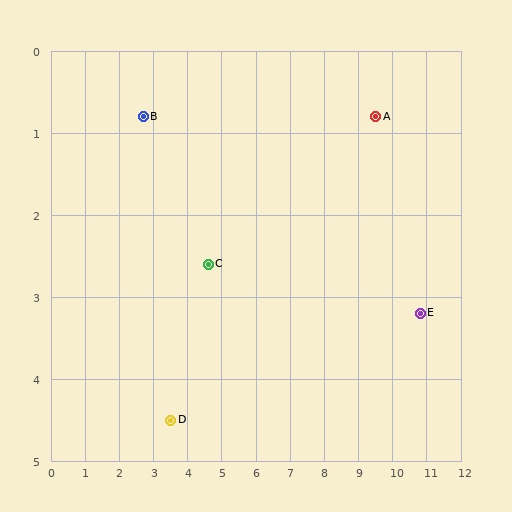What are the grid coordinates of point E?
Point E is at approximately (10.8, 3.2).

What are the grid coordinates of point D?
Point D is at approximately (3.5, 4.5).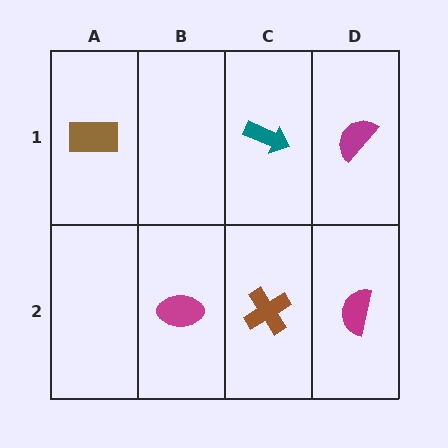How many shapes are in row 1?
3 shapes.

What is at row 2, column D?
A magenta semicircle.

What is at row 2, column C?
A brown cross.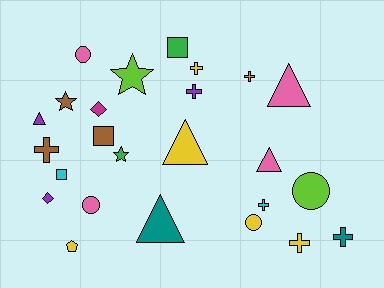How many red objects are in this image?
There are no red objects.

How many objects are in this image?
There are 25 objects.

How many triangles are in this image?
There are 5 triangles.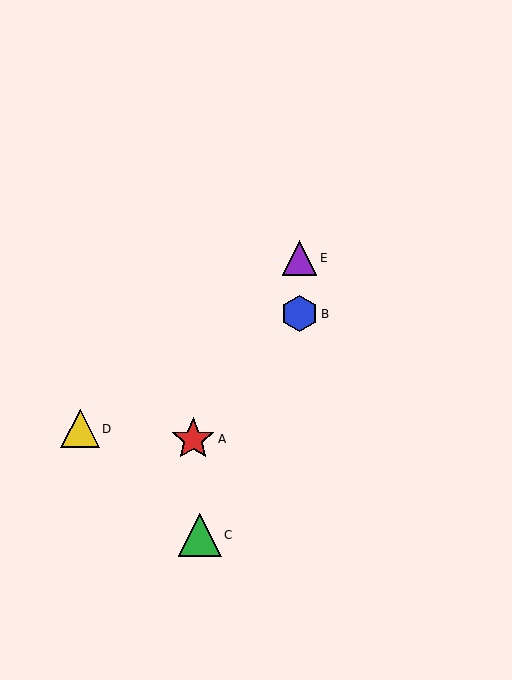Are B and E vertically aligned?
Yes, both are at x≈300.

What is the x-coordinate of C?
Object C is at x≈200.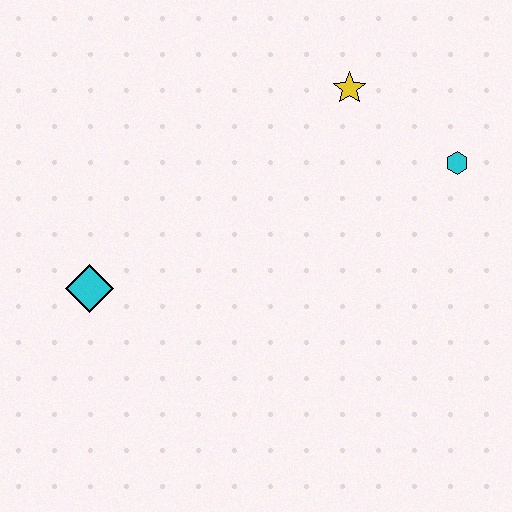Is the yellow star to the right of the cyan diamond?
Yes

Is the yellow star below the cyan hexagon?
No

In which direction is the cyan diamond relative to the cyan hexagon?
The cyan diamond is to the left of the cyan hexagon.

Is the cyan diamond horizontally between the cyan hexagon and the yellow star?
No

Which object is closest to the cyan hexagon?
The yellow star is closest to the cyan hexagon.